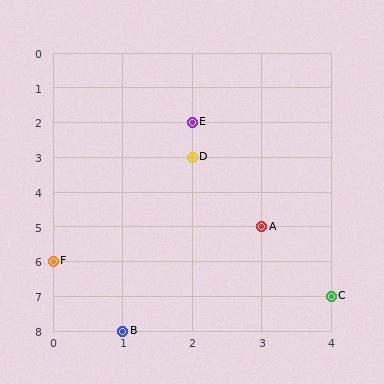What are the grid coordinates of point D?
Point D is at grid coordinates (2, 3).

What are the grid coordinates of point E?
Point E is at grid coordinates (2, 2).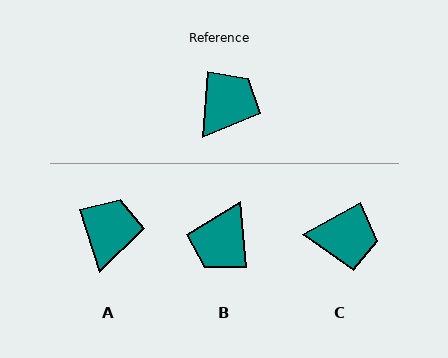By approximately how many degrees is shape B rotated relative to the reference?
Approximately 171 degrees clockwise.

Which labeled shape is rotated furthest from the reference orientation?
B, about 171 degrees away.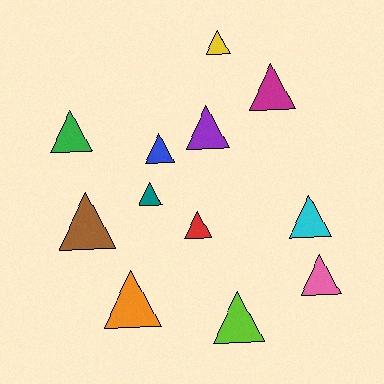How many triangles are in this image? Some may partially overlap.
There are 12 triangles.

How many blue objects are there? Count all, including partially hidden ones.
There is 1 blue object.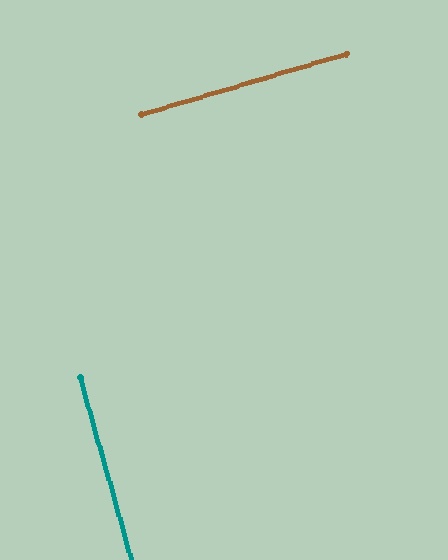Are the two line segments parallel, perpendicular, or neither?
Perpendicular — they meet at approximately 89°.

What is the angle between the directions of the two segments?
Approximately 89 degrees.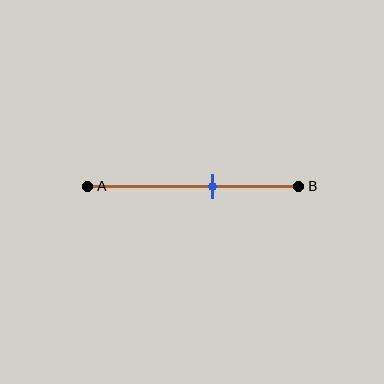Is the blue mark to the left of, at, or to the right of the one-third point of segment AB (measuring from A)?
The blue mark is to the right of the one-third point of segment AB.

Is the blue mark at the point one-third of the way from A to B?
No, the mark is at about 60% from A, not at the 33% one-third point.